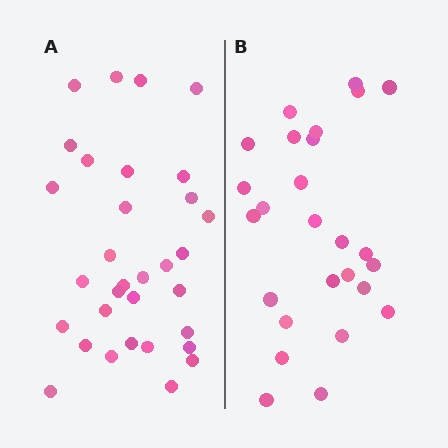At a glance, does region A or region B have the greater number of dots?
Region A (the left region) has more dots.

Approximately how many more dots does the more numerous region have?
Region A has about 6 more dots than region B.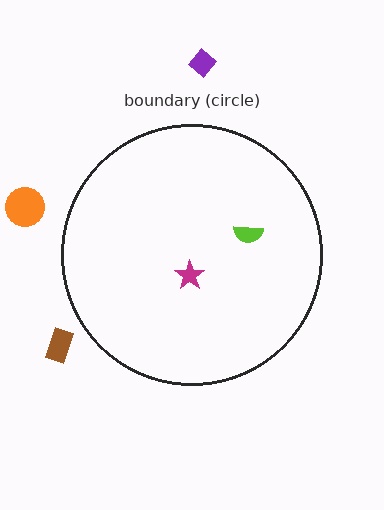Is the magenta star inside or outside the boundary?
Inside.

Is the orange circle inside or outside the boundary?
Outside.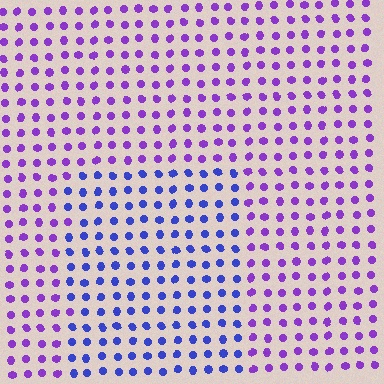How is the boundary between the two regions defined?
The boundary is defined purely by a slight shift in hue (about 40 degrees). Spacing, size, and orientation are identical on both sides.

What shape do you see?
I see a rectangle.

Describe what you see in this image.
The image is filled with small purple elements in a uniform arrangement. A rectangle-shaped region is visible where the elements are tinted to a slightly different hue, forming a subtle color boundary.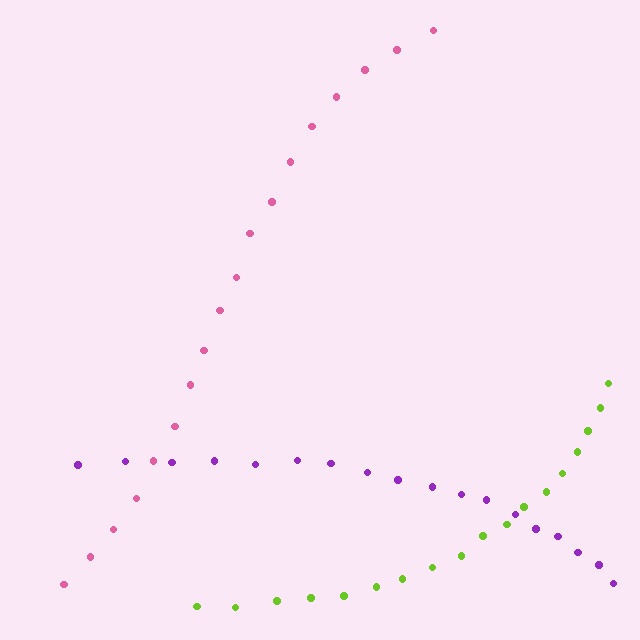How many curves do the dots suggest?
There are 3 distinct paths.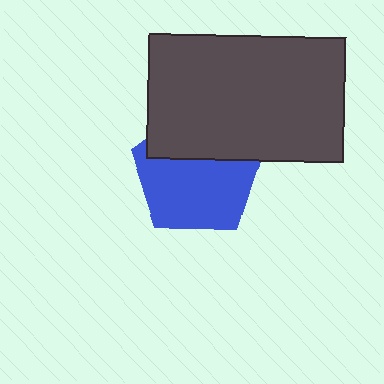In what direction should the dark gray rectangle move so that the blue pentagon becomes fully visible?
The dark gray rectangle should move up. That is the shortest direction to clear the overlap and leave the blue pentagon fully visible.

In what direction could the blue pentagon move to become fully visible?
The blue pentagon could move down. That would shift it out from behind the dark gray rectangle entirely.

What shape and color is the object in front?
The object in front is a dark gray rectangle.